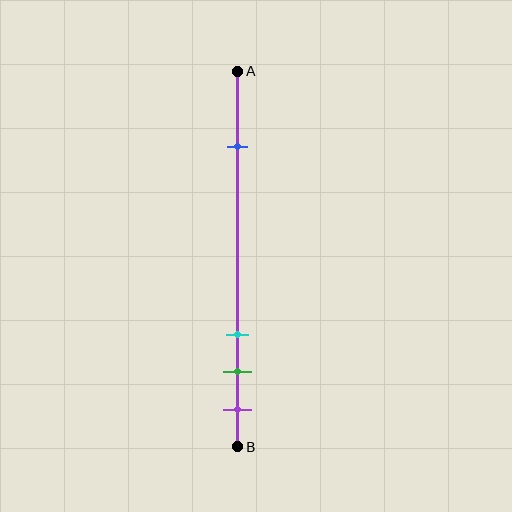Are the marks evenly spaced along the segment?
No, the marks are not evenly spaced.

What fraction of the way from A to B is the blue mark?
The blue mark is approximately 20% (0.2) of the way from A to B.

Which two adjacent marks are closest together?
The green and purple marks are the closest adjacent pair.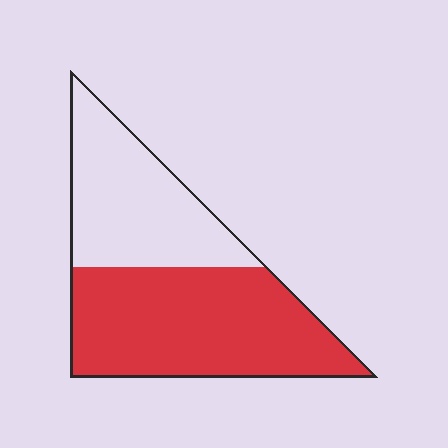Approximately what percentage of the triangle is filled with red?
Approximately 60%.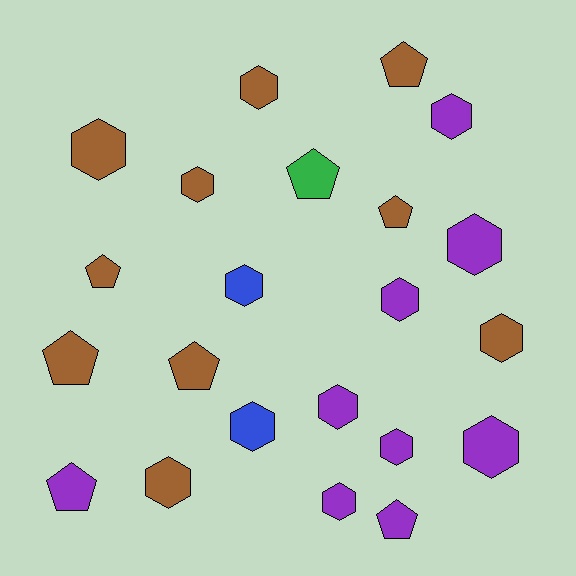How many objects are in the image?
There are 22 objects.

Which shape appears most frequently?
Hexagon, with 14 objects.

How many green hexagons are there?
There are no green hexagons.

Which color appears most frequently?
Brown, with 10 objects.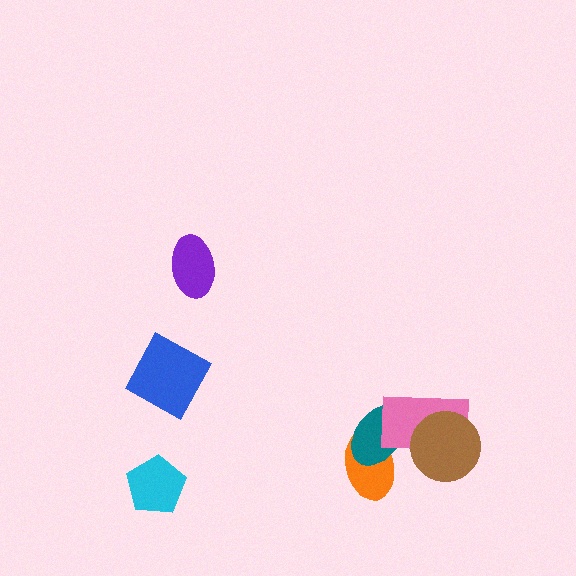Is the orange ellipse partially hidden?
Yes, it is partially covered by another shape.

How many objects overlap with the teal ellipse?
2 objects overlap with the teal ellipse.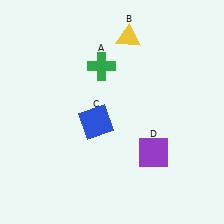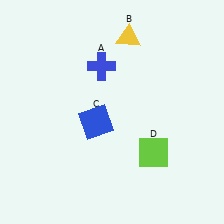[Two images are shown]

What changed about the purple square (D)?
In Image 1, D is purple. In Image 2, it changed to lime.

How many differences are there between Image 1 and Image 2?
There are 2 differences between the two images.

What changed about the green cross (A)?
In Image 1, A is green. In Image 2, it changed to blue.